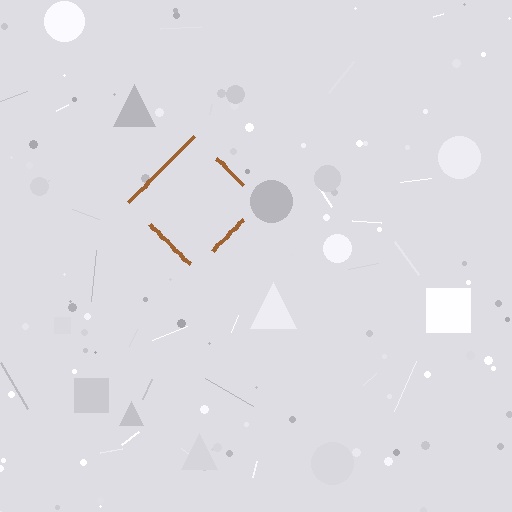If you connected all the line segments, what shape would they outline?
They would outline a diamond.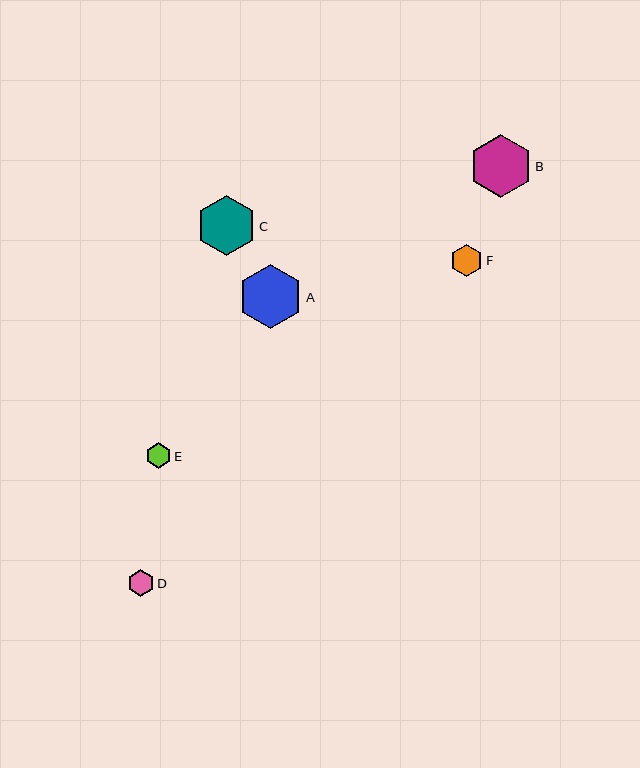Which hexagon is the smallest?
Hexagon E is the smallest with a size of approximately 26 pixels.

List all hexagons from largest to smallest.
From largest to smallest: A, B, C, F, D, E.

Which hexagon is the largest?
Hexagon A is the largest with a size of approximately 64 pixels.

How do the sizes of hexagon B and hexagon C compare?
Hexagon B and hexagon C are approximately the same size.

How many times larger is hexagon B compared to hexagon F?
Hexagon B is approximately 1.9 times the size of hexagon F.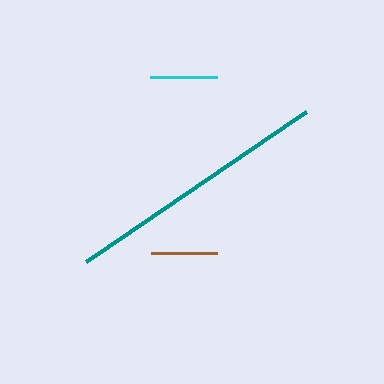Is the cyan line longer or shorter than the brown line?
The cyan line is longer than the brown line.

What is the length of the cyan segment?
The cyan segment is approximately 67 pixels long.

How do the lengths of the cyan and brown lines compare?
The cyan and brown lines are approximately the same length.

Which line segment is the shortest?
The brown line is the shortest at approximately 66 pixels.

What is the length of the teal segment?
The teal segment is approximately 266 pixels long.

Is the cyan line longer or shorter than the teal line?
The teal line is longer than the cyan line.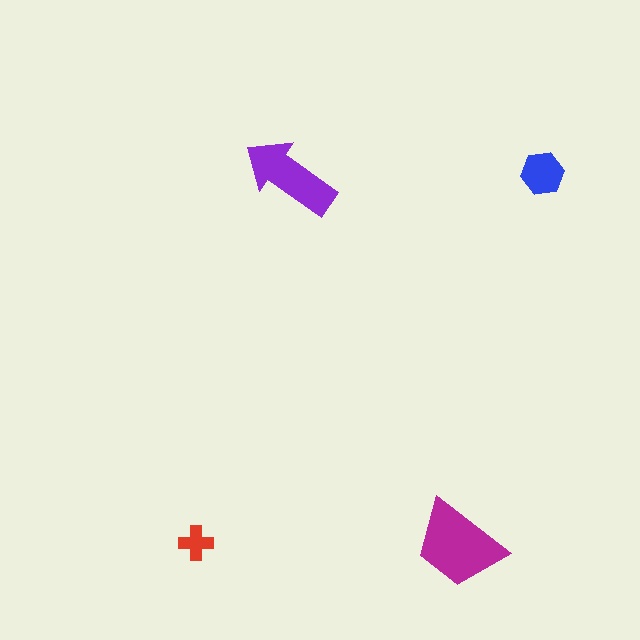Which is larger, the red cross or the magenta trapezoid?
The magenta trapezoid.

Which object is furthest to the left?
The red cross is leftmost.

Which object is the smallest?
The red cross.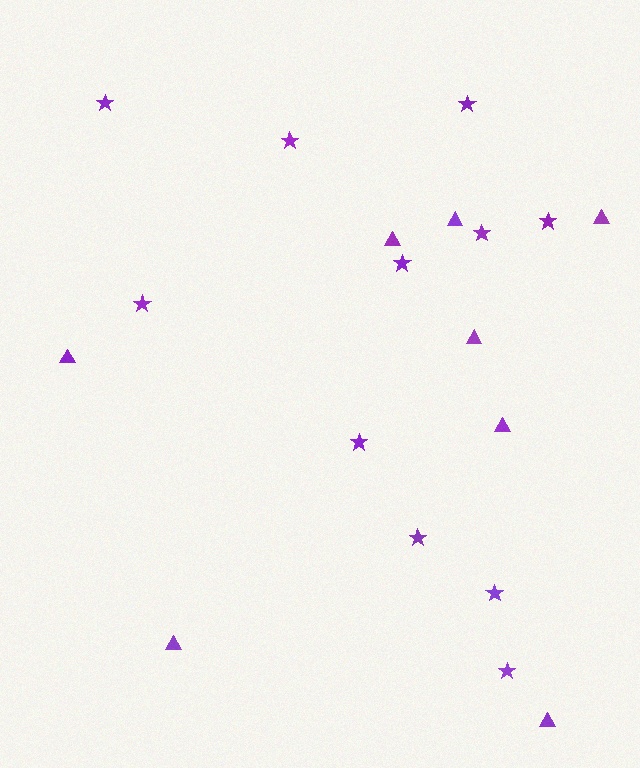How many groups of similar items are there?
There are 2 groups: one group of stars (11) and one group of triangles (8).